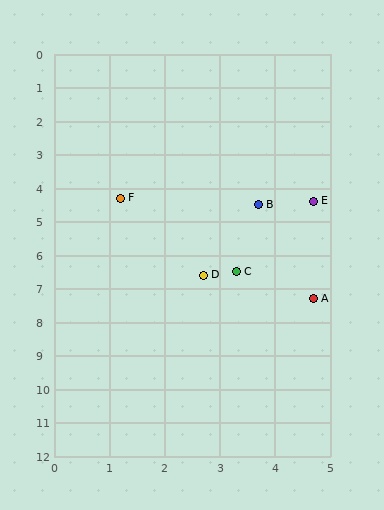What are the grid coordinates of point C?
Point C is at approximately (3.3, 6.5).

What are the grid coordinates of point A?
Point A is at approximately (4.7, 7.3).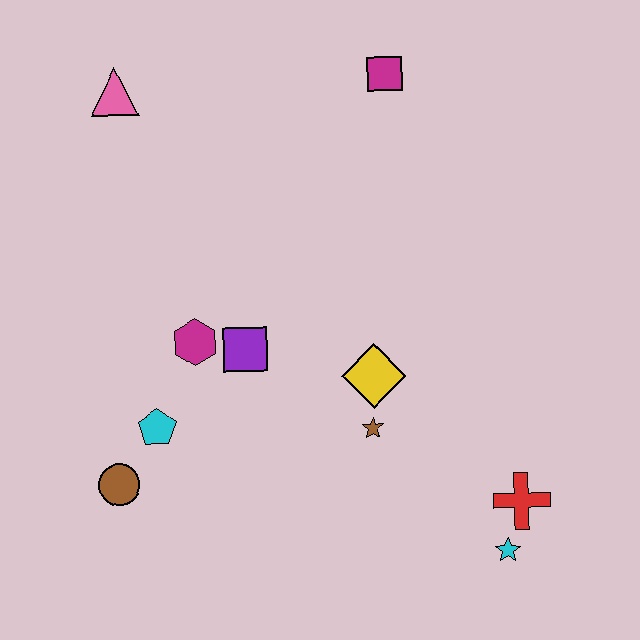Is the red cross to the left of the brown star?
No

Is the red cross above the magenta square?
No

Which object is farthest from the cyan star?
The pink triangle is farthest from the cyan star.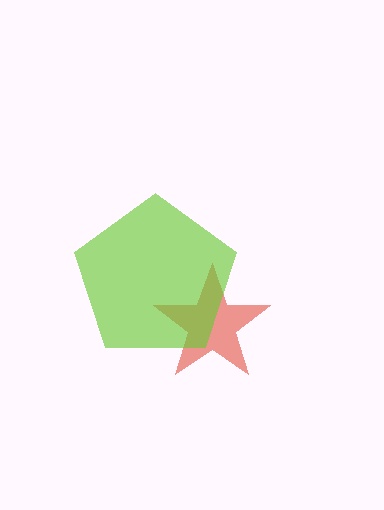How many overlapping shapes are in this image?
There are 2 overlapping shapes in the image.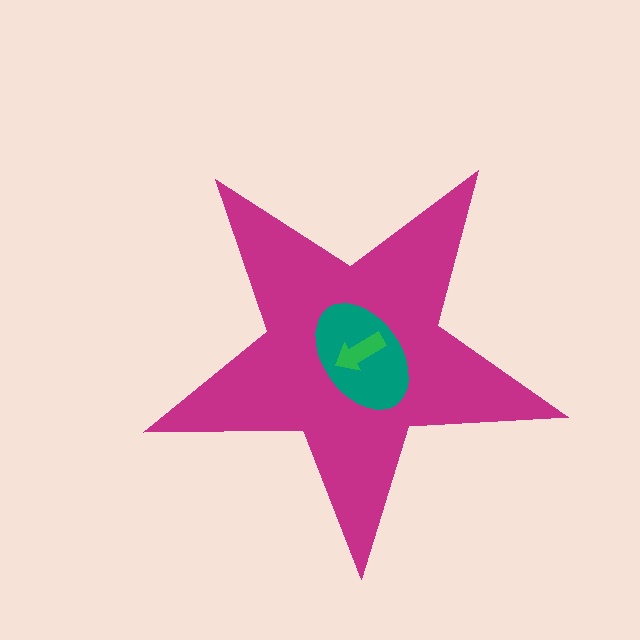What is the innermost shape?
The green arrow.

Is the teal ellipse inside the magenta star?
Yes.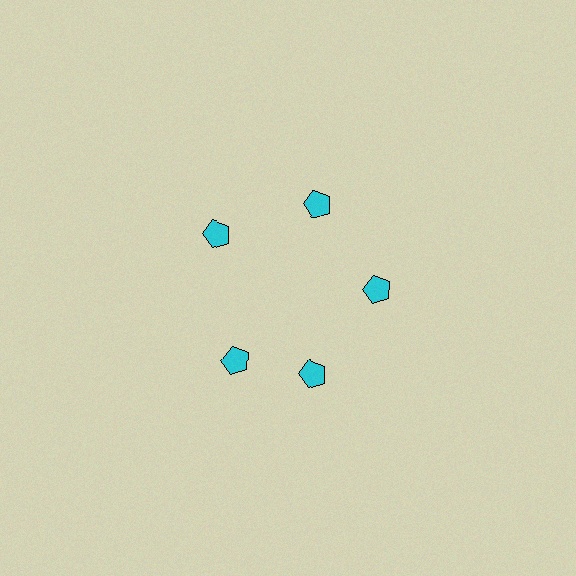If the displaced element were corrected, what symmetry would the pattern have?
It would have 5-fold rotational symmetry — the pattern would map onto itself every 72 degrees.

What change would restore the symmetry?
The symmetry would be restored by rotating it back into even spacing with its neighbors so that all 5 pentagons sit at equal angles and equal distance from the center.